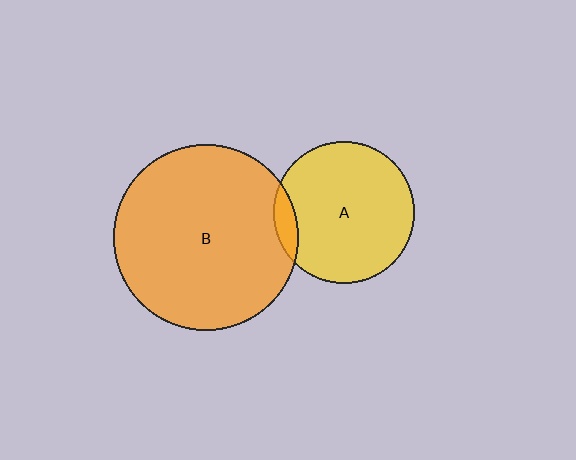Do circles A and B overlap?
Yes.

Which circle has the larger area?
Circle B (orange).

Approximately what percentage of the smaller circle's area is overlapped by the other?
Approximately 10%.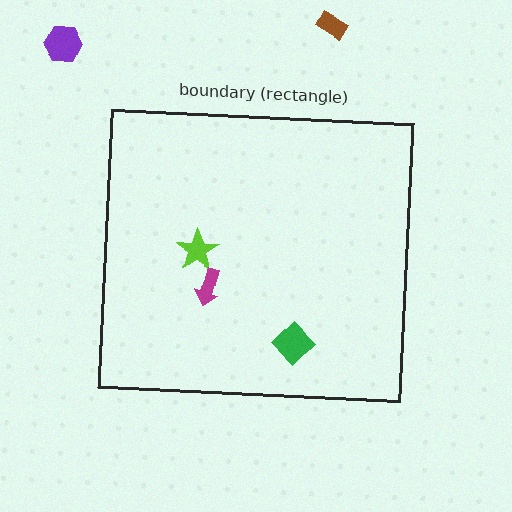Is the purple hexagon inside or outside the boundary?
Outside.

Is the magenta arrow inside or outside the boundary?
Inside.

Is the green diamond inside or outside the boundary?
Inside.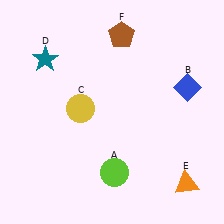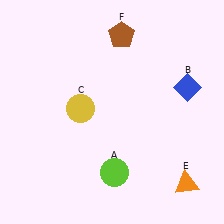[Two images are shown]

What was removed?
The teal star (D) was removed in Image 2.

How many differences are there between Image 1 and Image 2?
There is 1 difference between the two images.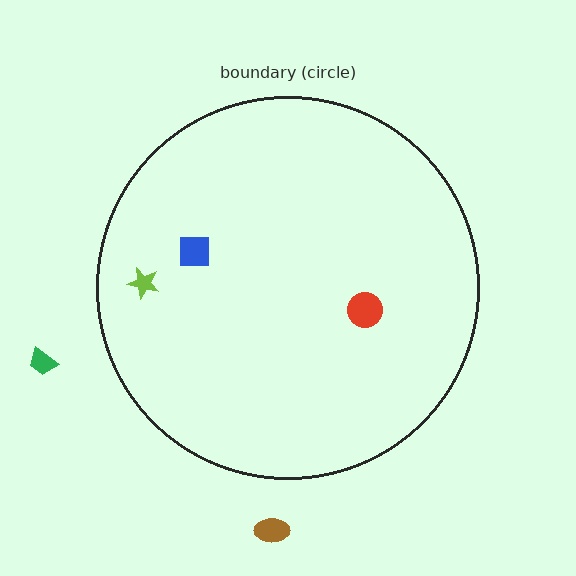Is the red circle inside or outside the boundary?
Inside.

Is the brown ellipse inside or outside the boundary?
Outside.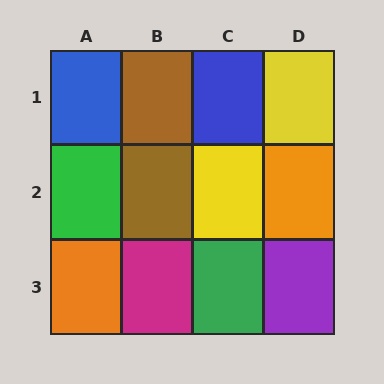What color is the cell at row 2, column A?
Green.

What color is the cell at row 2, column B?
Brown.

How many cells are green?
2 cells are green.